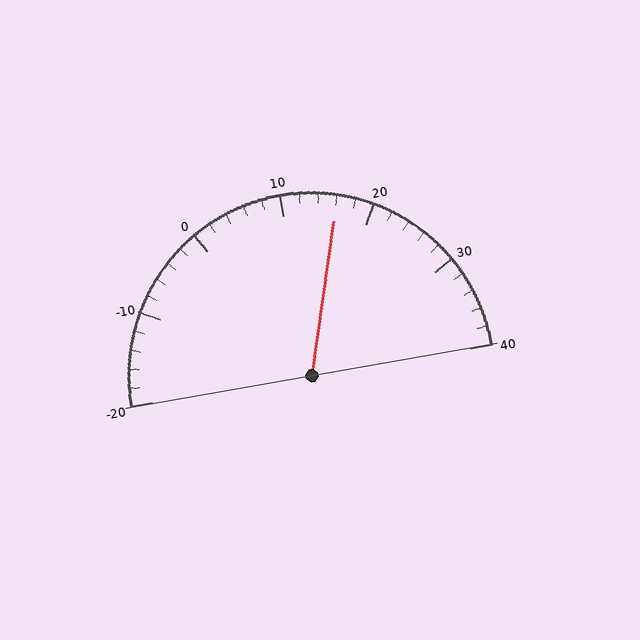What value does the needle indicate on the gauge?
The needle indicates approximately 16.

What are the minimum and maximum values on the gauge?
The gauge ranges from -20 to 40.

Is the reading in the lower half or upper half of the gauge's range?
The reading is in the upper half of the range (-20 to 40).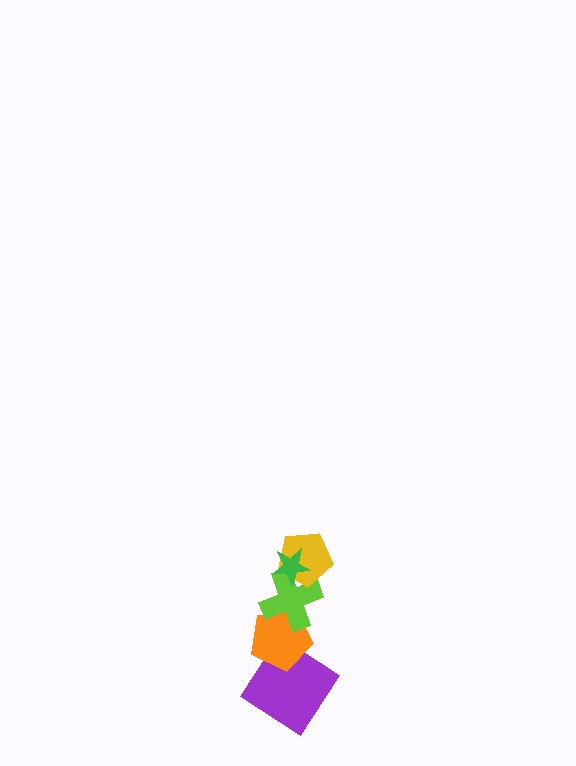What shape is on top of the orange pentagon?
The lime cross is on top of the orange pentagon.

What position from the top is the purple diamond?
The purple diamond is 5th from the top.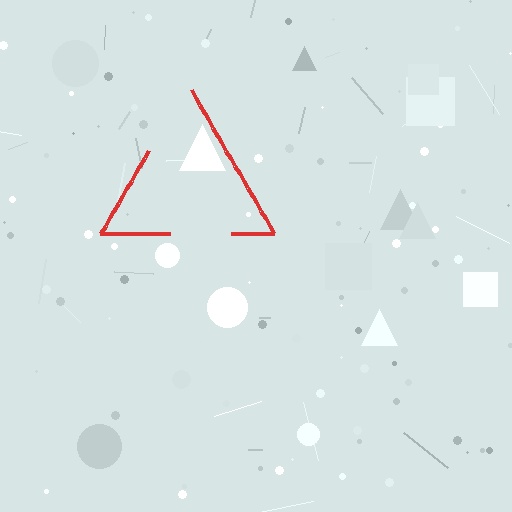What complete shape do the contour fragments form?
The contour fragments form a triangle.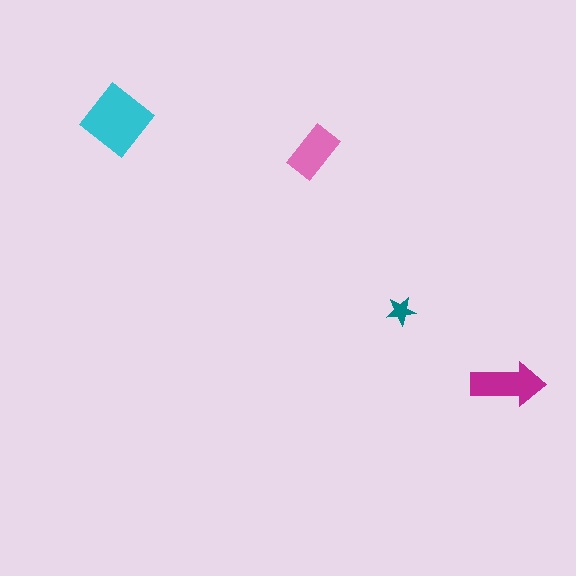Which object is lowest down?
The magenta arrow is bottommost.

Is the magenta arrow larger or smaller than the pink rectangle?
Larger.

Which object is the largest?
The cyan diamond.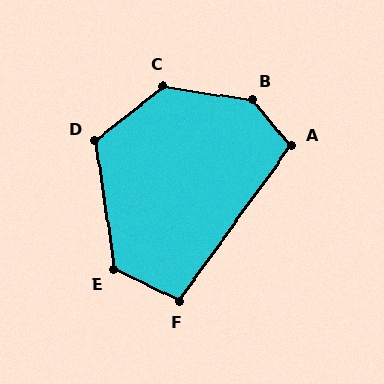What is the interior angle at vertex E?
Approximately 124 degrees (obtuse).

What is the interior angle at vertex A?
Approximately 103 degrees (obtuse).